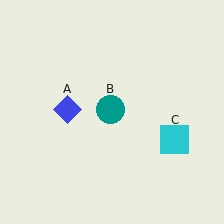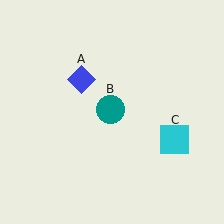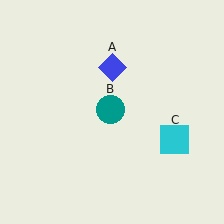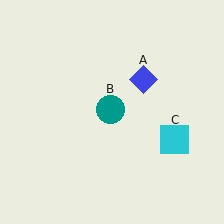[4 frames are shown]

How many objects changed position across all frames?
1 object changed position: blue diamond (object A).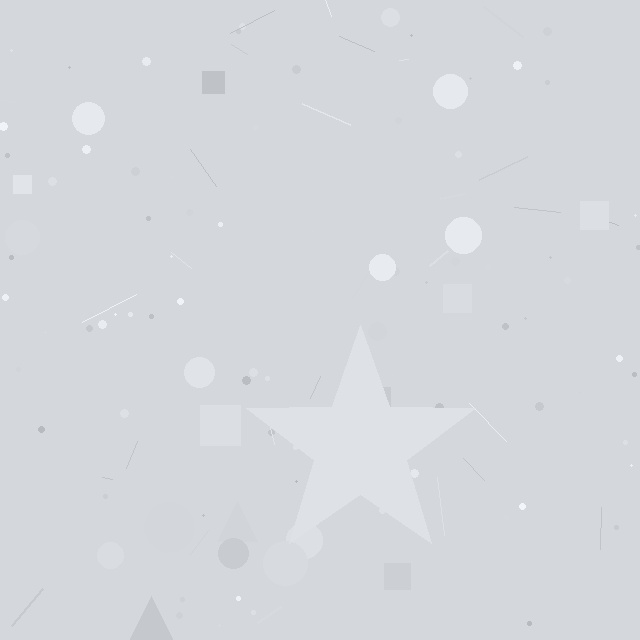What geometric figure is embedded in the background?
A star is embedded in the background.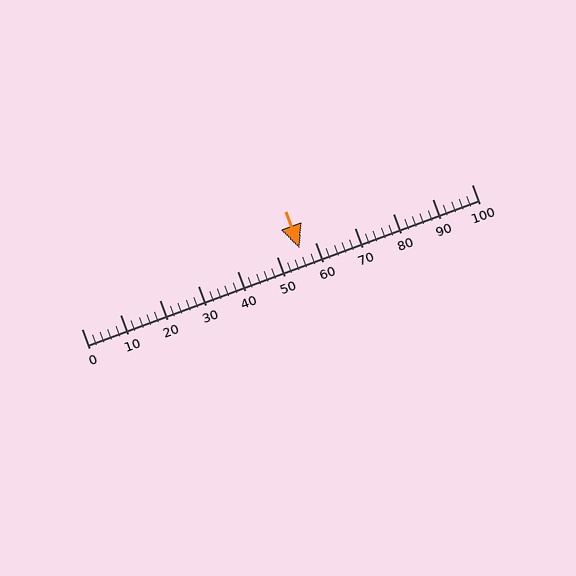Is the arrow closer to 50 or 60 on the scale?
The arrow is closer to 60.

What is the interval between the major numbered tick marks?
The major tick marks are spaced 10 units apart.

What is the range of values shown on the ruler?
The ruler shows values from 0 to 100.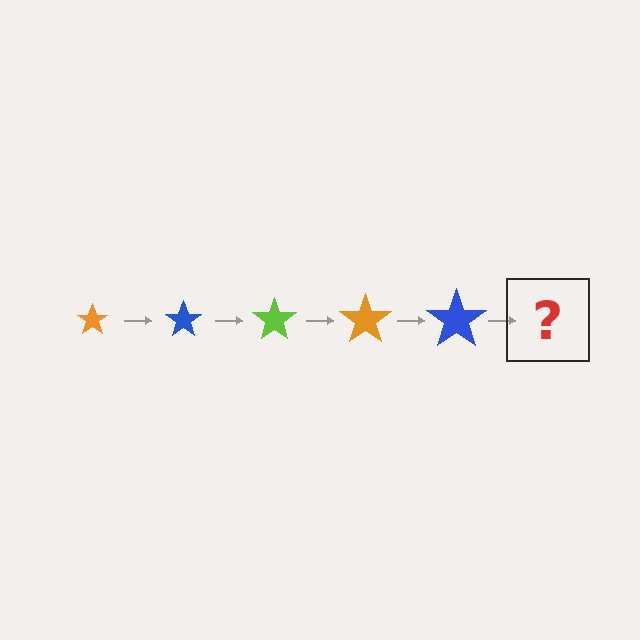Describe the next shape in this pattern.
It should be a lime star, larger than the previous one.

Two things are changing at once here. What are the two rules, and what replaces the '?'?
The two rules are that the star grows larger each step and the color cycles through orange, blue, and lime. The '?' should be a lime star, larger than the previous one.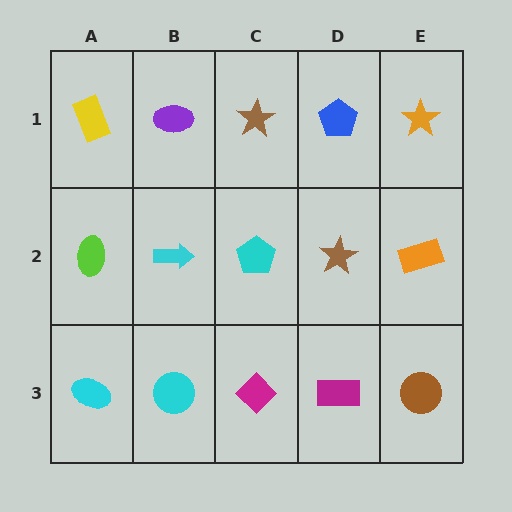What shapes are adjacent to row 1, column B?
A cyan arrow (row 2, column B), a yellow rectangle (row 1, column A), a brown star (row 1, column C).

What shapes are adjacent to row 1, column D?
A brown star (row 2, column D), a brown star (row 1, column C), an orange star (row 1, column E).